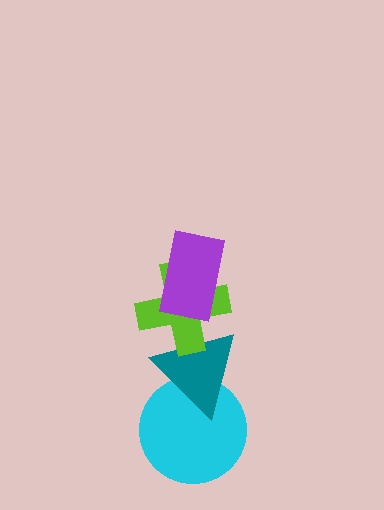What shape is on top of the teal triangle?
The lime cross is on top of the teal triangle.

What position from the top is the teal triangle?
The teal triangle is 3rd from the top.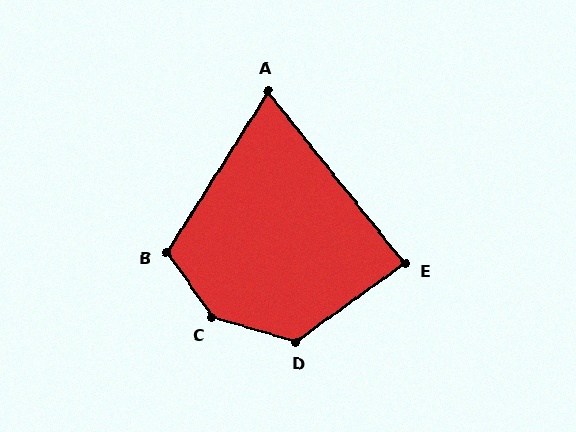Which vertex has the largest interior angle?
C, at approximately 142 degrees.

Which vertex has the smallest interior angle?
A, at approximately 71 degrees.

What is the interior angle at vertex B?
Approximately 113 degrees (obtuse).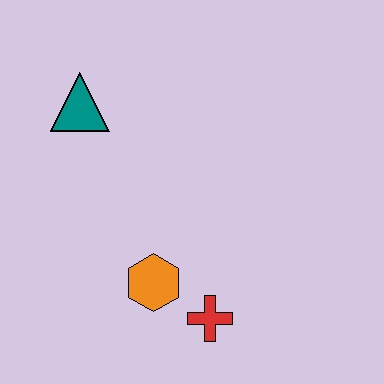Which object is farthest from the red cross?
The teal triangle is farthest from the red cross.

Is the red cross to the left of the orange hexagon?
No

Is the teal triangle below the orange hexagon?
No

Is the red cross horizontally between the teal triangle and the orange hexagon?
No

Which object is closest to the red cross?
The orange hexagon is closest to the red cross.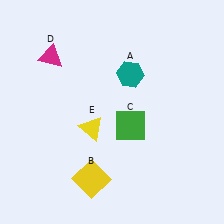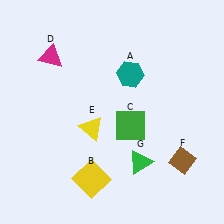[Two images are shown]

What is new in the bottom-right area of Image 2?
A brown diamond (F) was added in the bottom-right area of Image 2.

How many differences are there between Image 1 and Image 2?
There are 2 differences between the two images.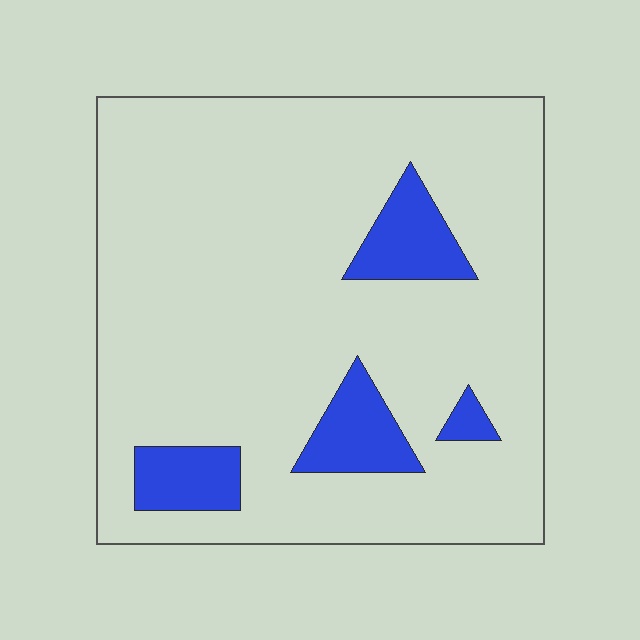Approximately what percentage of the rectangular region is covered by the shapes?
Approximately 15%.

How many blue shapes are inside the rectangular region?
4.